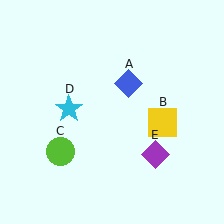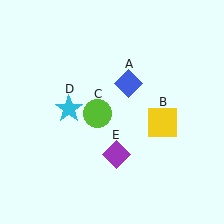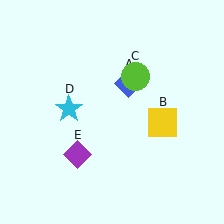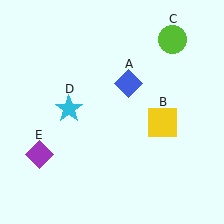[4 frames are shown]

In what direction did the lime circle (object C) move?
The lime circle (object C) moved up and to the right.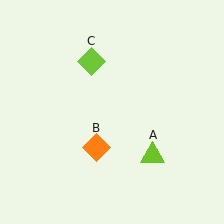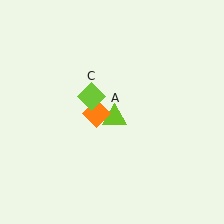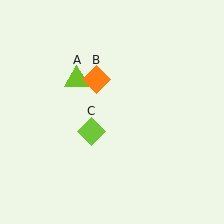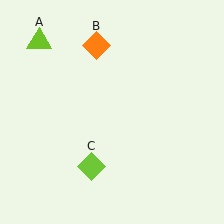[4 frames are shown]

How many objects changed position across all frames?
3 objects changed position: lime triangle (object A), orange diamond (object B), lime diamond (object C).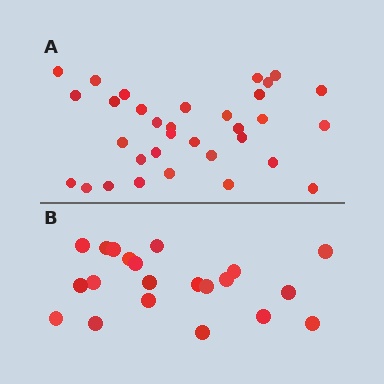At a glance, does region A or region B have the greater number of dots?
Region A (the top region) has more dots.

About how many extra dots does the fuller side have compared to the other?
Region A has roughly 12 or so more dots than region B.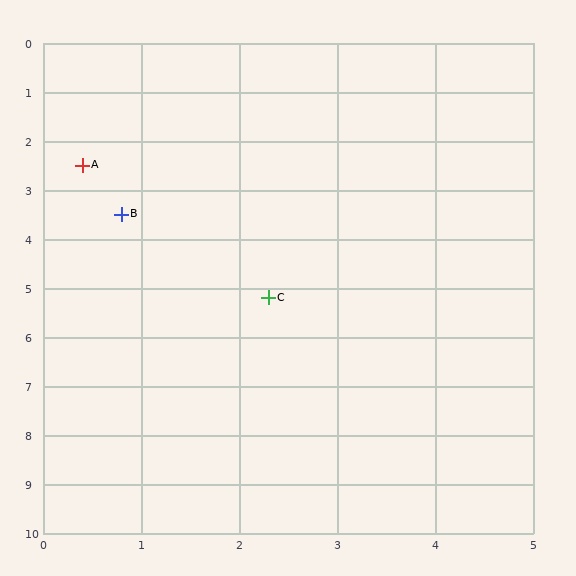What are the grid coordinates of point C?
Point C is at approximately (2.3, 5.2).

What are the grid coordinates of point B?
Point B is at approximately (0.8, 3.5).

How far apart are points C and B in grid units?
Points C and B are about 2.3 grid units apart.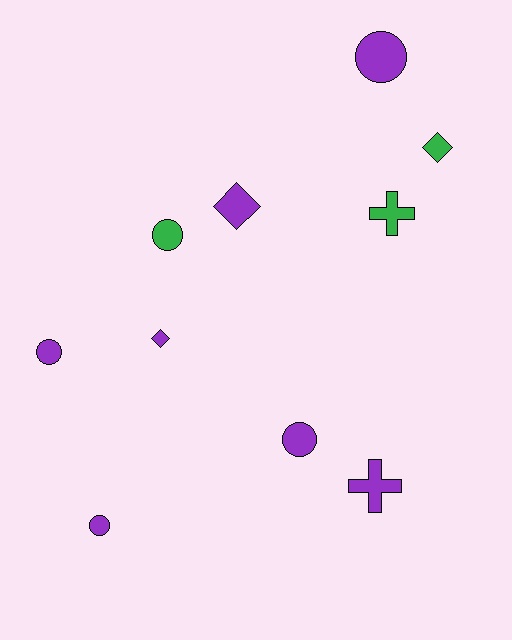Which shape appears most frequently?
Circle, with 5 objects.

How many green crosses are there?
There is 1 green cross.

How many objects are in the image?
There are 10 objects.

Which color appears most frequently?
Purple, with 7 objects.